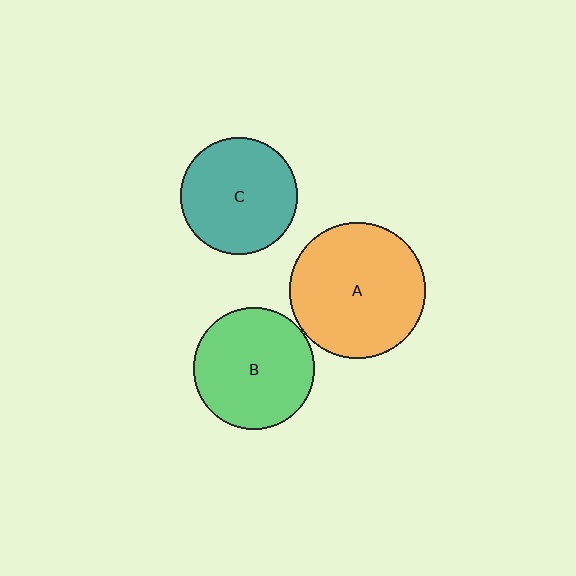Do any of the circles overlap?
No, none of the circles overlap.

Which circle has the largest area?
Circle A (orange).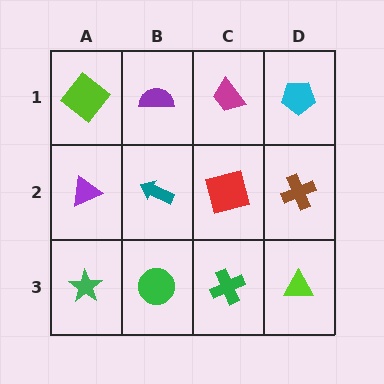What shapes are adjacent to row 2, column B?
A purple semicircle (row 1, column B), a green circle (row 3, column B), a purple triangle (row 2, column A), a red square (row 2, column C).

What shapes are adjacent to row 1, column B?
A teal arrow (row 2, column B), a lime diamond (row 1, column A), a magenta trapezoid (row 1, column C).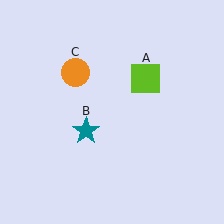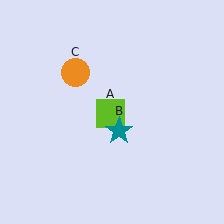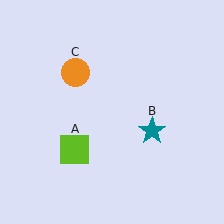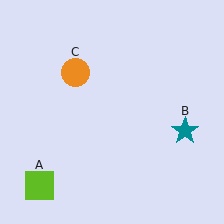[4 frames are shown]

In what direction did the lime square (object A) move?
The lime square (object A) moved down and to the left.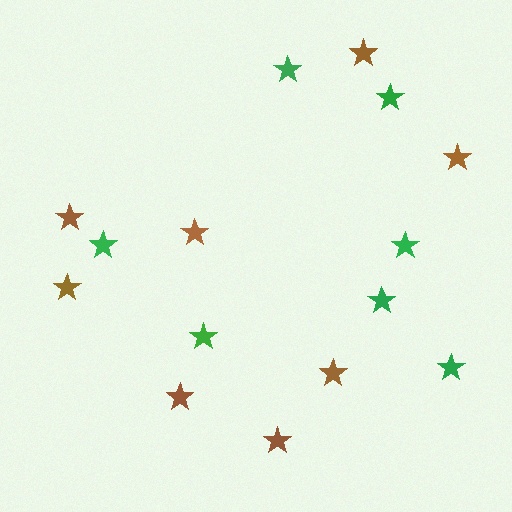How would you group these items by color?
There are 2 groups: one group of brown stars (8) and one group of green stars (7).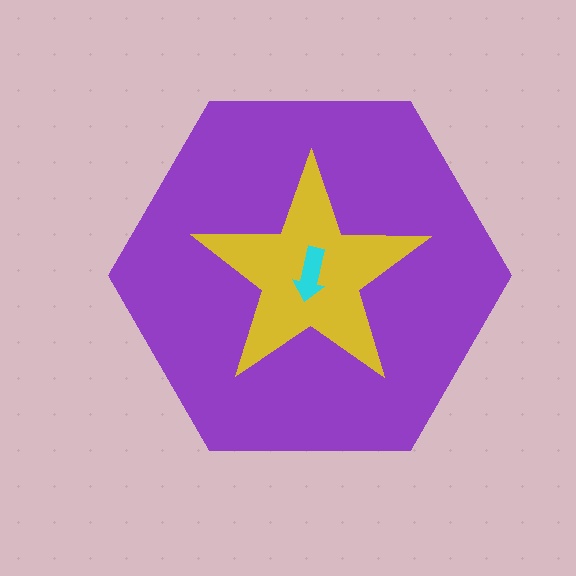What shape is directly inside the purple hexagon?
The yellow star.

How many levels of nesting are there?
3.